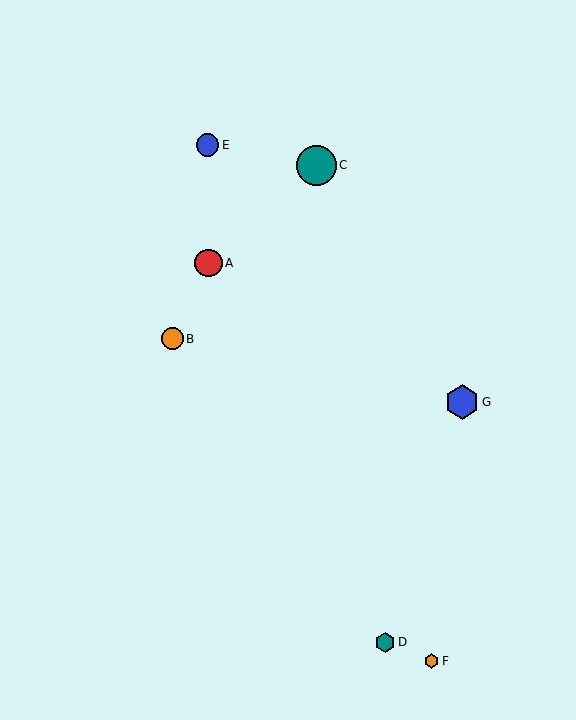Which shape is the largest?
The teal circle (labeled C) is the largest.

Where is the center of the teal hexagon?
The center of the teal hexagon is at (385, 642).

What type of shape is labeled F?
Shape F is an orange hexagon.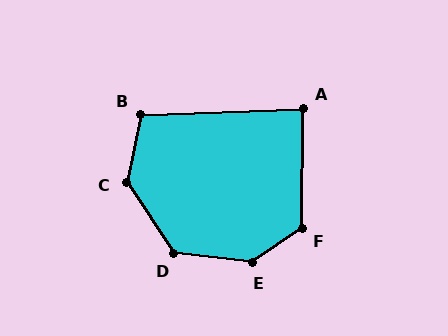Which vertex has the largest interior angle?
E, at approximately 139 degrees.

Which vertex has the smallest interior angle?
A, at approximately 87 degrees.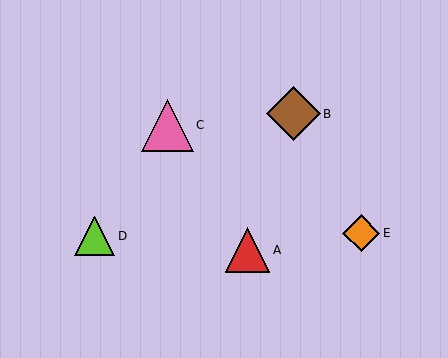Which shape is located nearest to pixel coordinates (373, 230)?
The orange diamond (labeled E) at (361, 233) is nearest to that location.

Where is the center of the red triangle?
The center of the red triangle is at (247, 250).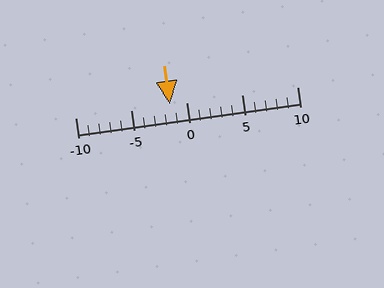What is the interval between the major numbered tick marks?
The major tick marks are spaced 5 units apart.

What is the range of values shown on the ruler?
The ruler shows values from -10 to 10.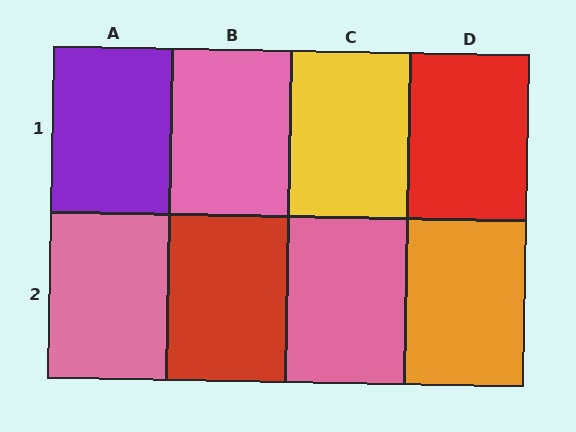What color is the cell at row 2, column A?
Pink.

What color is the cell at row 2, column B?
Red.